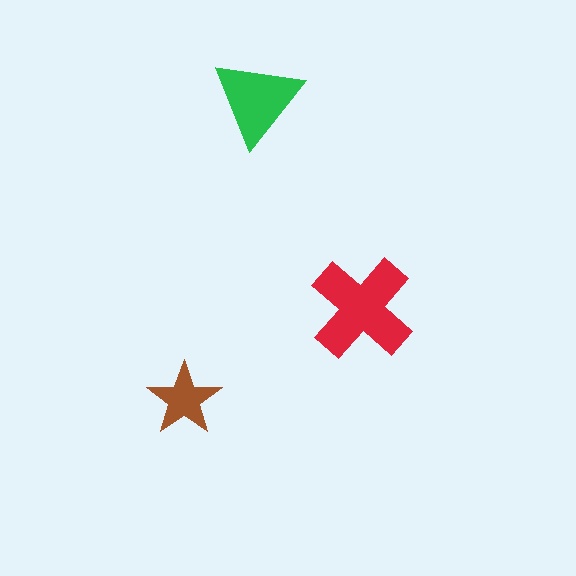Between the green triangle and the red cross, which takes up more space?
The red cross.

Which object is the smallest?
The brown star.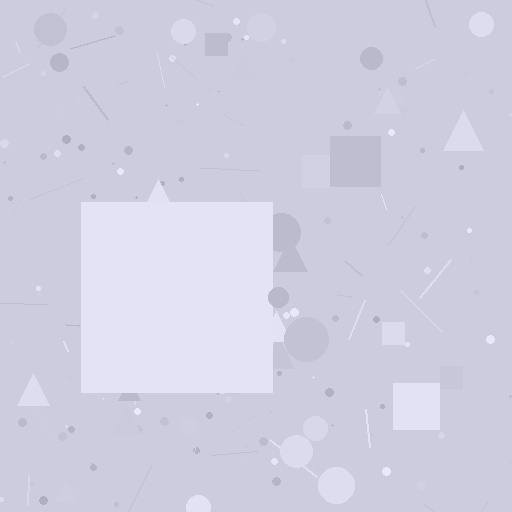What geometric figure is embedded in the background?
A square is embedded in the background.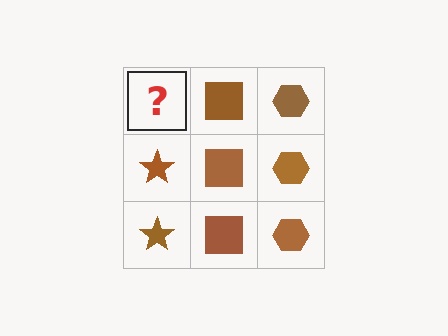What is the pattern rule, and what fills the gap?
The rule is that each column has a consistent shape. The gap should be filled with a brown star.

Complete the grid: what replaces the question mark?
The question mark should be replaced with a brown star.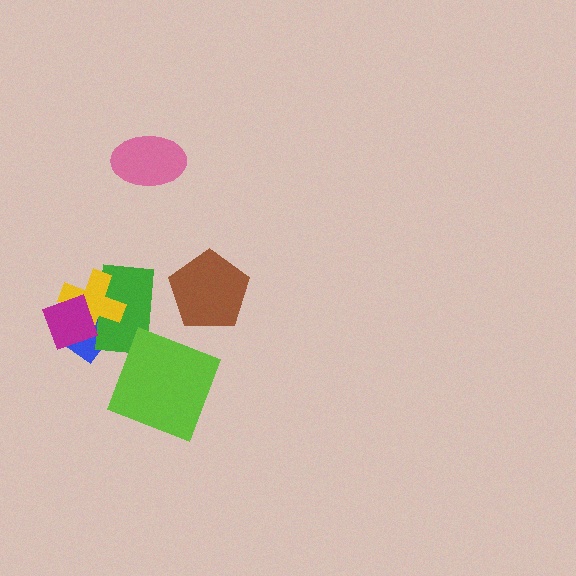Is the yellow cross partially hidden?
Yes, it is partially covered by another shape.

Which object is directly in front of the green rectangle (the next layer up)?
The yellow cross is directly in front of the green rectangle.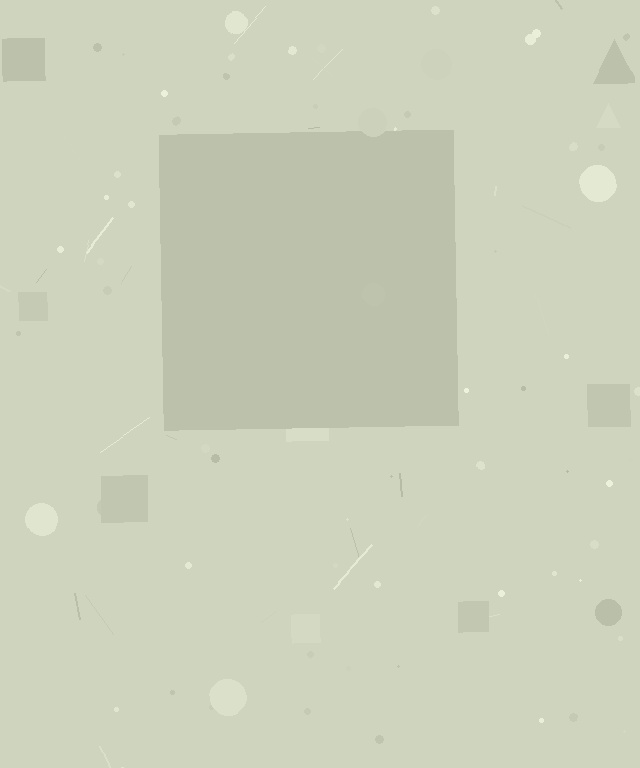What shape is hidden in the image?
A square is hidden in the image.